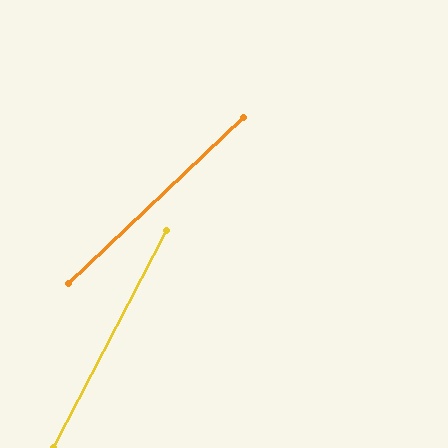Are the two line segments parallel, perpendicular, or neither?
Neither parallel nor perpendicular — they differ by about 19°.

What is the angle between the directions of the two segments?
Approximately 19 degrees.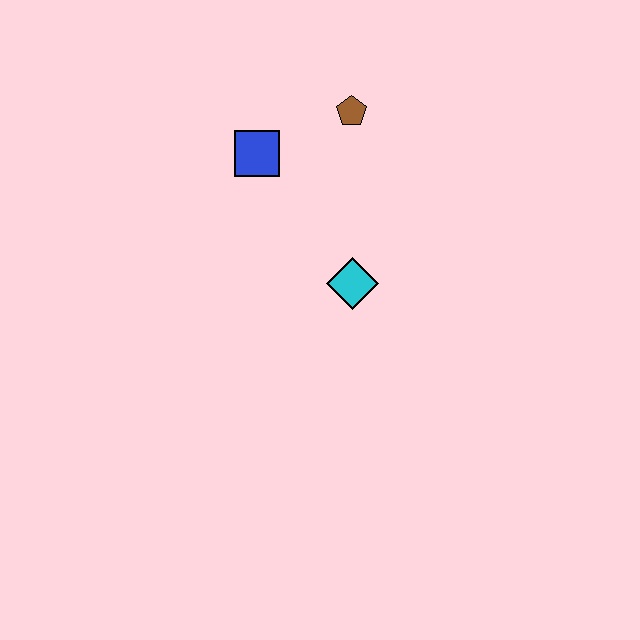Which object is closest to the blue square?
The brown pentagon is closest to the blue square.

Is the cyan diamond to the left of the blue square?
No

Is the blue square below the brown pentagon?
Yes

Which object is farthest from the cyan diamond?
The brown pentagon is farthest from the cyan diamond.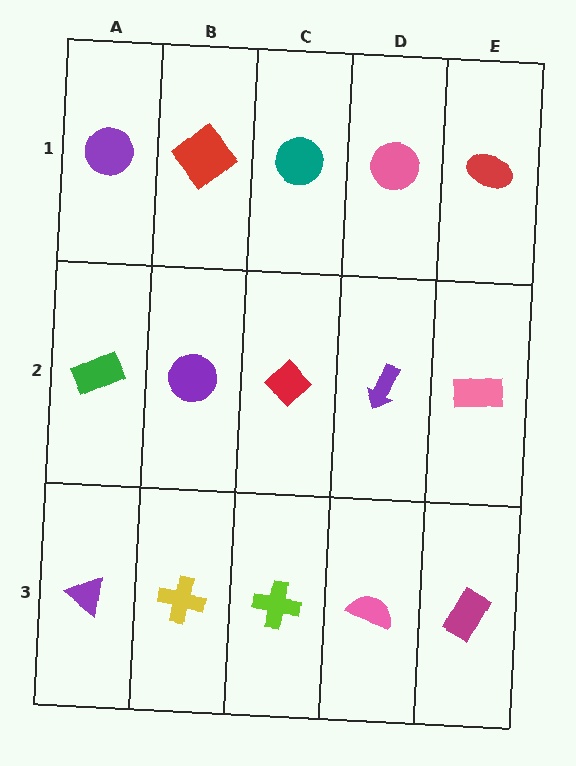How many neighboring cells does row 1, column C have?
3.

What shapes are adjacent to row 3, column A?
A green rectangle (row 2, column A), a yellow cross (row 3, column B).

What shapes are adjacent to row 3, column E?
A pink rectangle (row 2, column E), a pink semicircle (row 3, column D).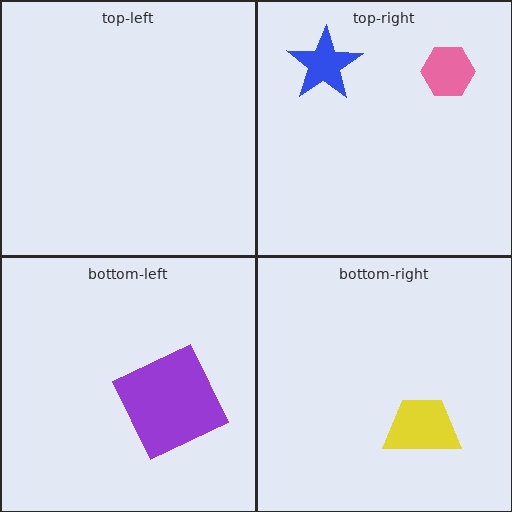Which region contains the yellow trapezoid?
The bottom-right region.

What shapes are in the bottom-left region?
The purple square.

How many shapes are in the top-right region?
2.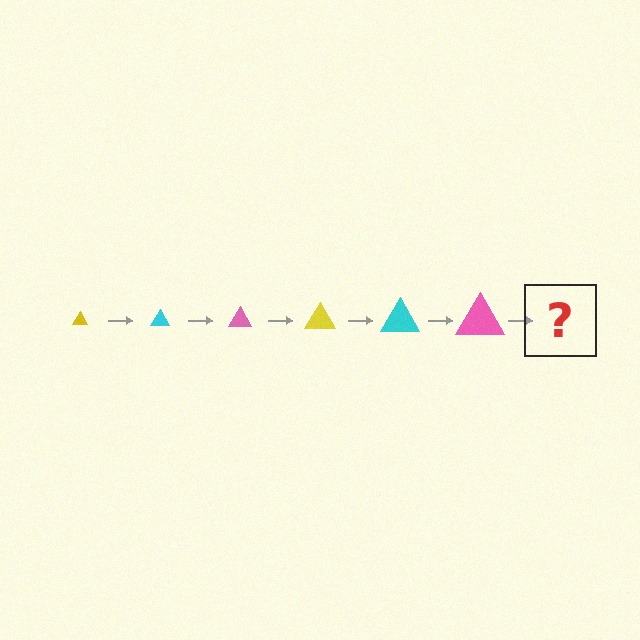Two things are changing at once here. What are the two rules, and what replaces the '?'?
The two rules are that the triangle grows larger each step and the color cycles through yellow, cyan, and pink. The '?' should be a yellow triangle, larger than the previous one.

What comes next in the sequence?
The next element should be a yellow triangle, larger than the previous one.